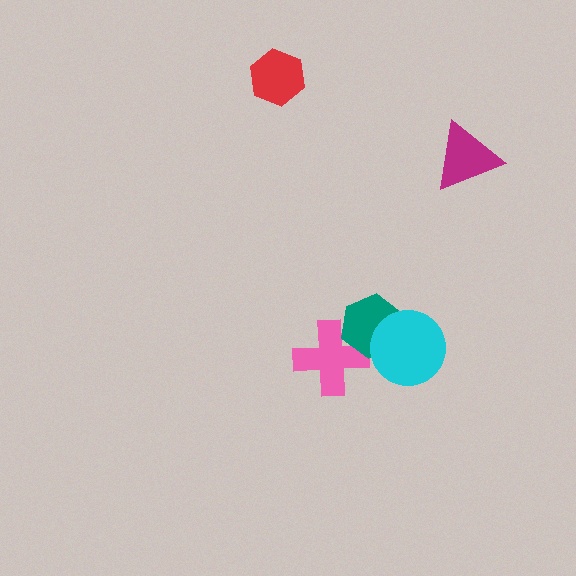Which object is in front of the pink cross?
The teal hexagon is in front of the pink cross.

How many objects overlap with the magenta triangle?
0 objects overlap with the magenta triangle.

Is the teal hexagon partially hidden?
Yes, it is partially covered by another shape.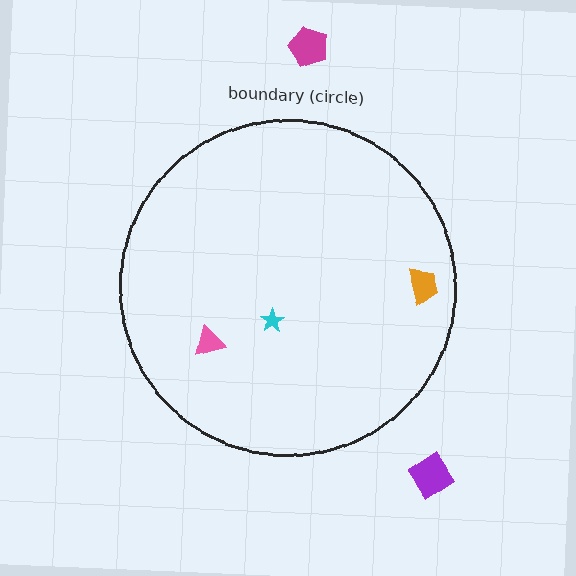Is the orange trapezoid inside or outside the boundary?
Inside.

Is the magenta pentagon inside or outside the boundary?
Outside.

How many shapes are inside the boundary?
3 inside, 2 outside.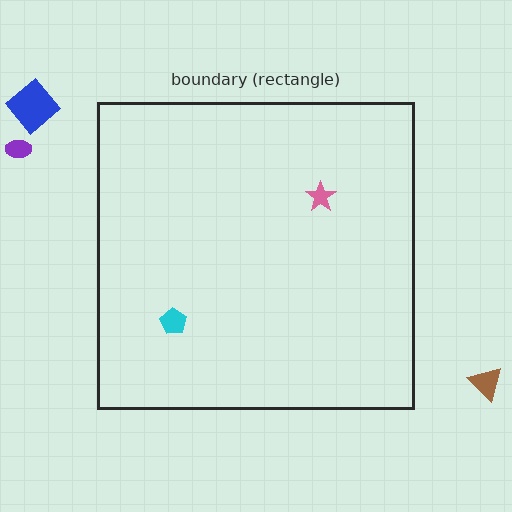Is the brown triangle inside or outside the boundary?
Outside.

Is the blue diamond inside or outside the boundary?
Outside.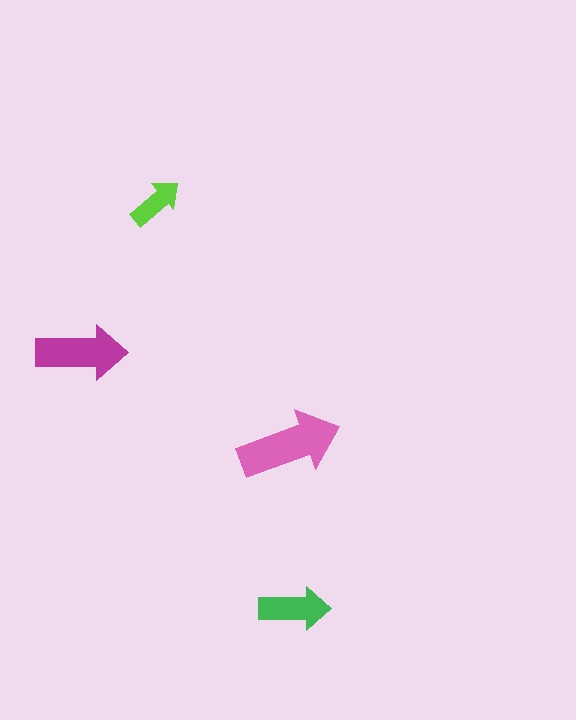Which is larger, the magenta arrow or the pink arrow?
The pink one.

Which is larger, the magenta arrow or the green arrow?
The magenta one.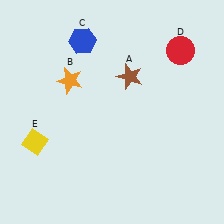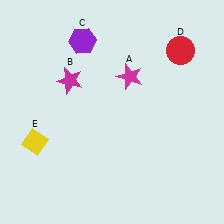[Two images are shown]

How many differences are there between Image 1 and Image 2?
There are 3 differences between the two images.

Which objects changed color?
A changed from brown to magenta. B changed from orange to magenta. C changed from blue to purple.